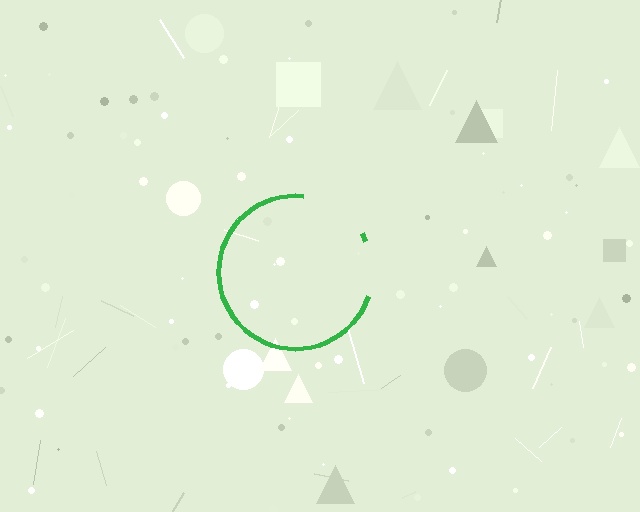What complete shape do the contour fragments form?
The contour fragments form a circle.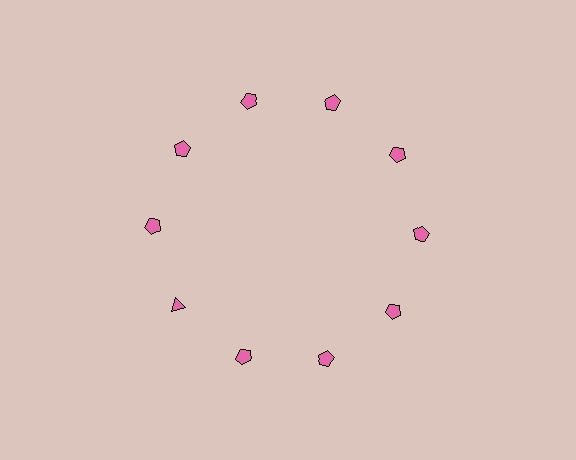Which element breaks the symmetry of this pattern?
The pink triangle at roughly the 8 o'clock position breaks the symmetry. All other shapes are pink pentagons.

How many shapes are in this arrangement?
There are 10 shapes arranged in a ring pattern.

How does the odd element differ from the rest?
It has a different shape: triangle instead of pentagon.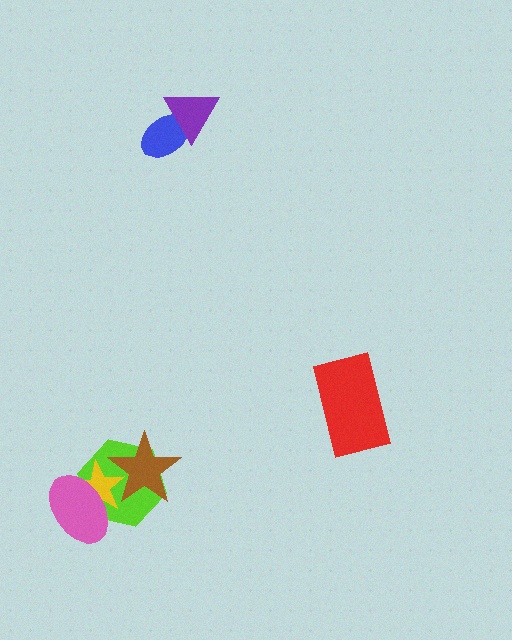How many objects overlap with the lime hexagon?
3 objects overlap with the lime hexagon.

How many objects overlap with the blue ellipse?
1 object overlaps with the blue ellipse.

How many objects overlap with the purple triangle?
1 object overlaps with the purple triangle.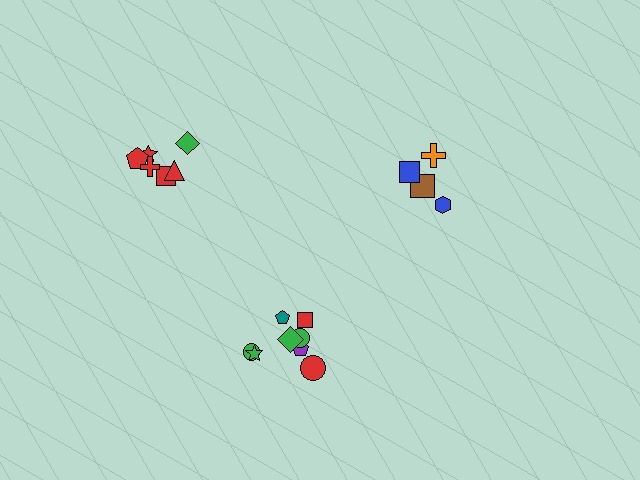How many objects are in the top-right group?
There are 4 objects.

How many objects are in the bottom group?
There are 8 objects.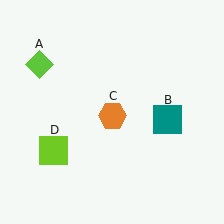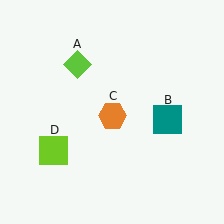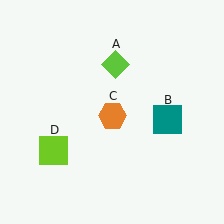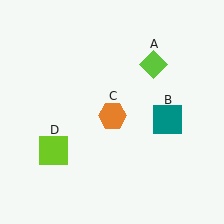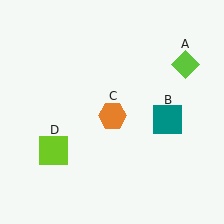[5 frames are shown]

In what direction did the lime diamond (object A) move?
The lime diamond (object A) moved right.